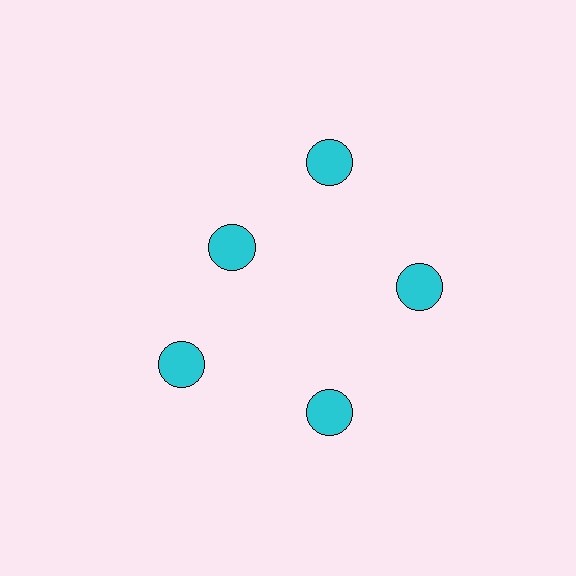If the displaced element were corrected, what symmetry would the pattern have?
It would have 5-fold rotational symmetry — the pattern would map onto itself every 72 degrees.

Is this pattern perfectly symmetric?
No. The 5 cyan circles are arranged in a ring, but one element near the 10 o'clock position is pulled inward toward the center, breaking the 5-fold rotational symmetry.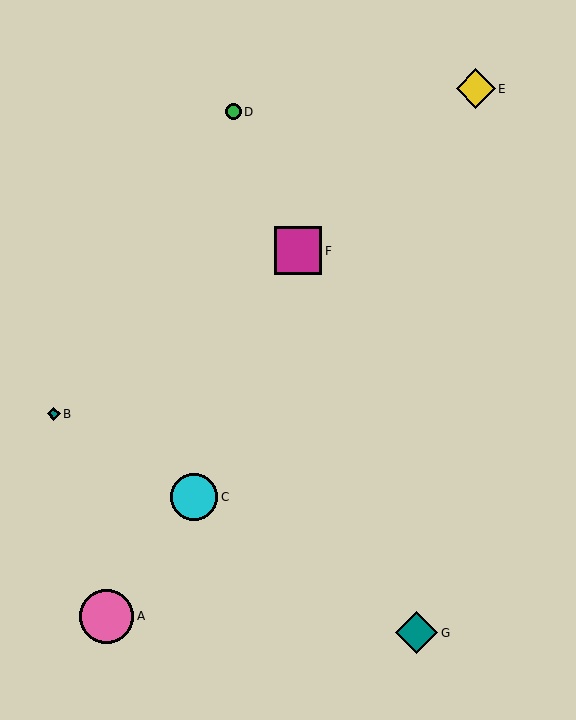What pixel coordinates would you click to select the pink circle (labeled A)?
Click at (107, 616) to select the pink circle A.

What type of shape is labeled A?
Shape A is a pink circle.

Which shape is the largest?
The pink circle (labeled A) is the largest.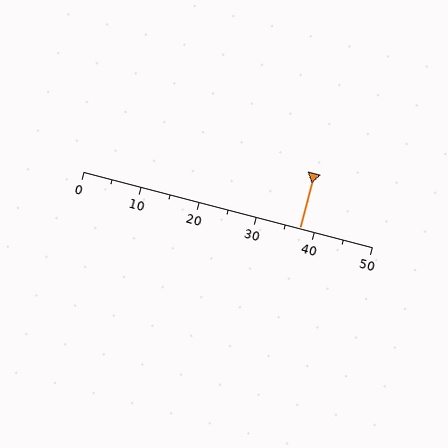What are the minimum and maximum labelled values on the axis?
The axis runs from 0 to 50.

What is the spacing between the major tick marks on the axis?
The major ticks are spaced 10 apart.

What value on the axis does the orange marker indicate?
The marker indicates approximately 37.5.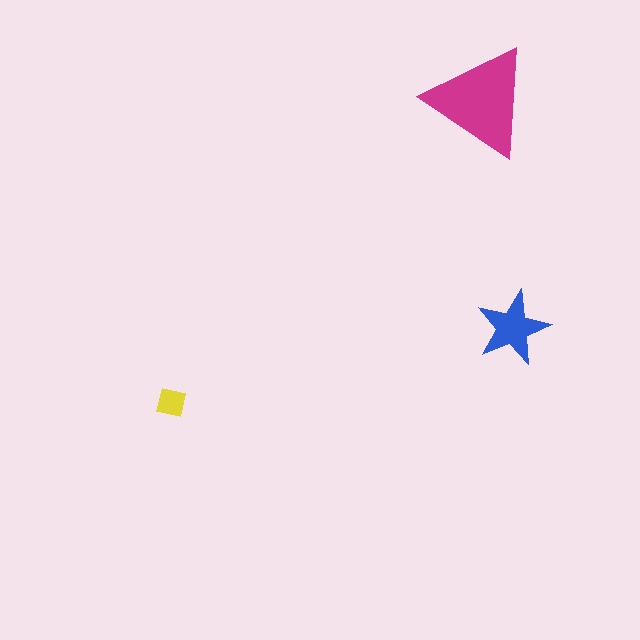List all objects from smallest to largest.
The yellow square, the blue star, the magenta triangle.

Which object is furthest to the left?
The yellow square is leftmost.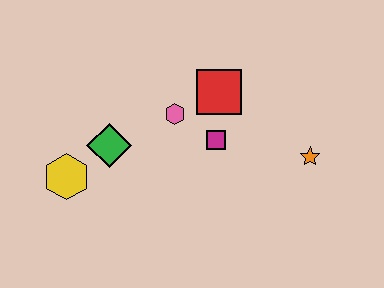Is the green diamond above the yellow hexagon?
Yes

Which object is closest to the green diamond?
The yellow hexagon is closest to the green diamond.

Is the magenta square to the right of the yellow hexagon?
Yes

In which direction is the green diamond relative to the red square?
The green diamond is to the left of the red square.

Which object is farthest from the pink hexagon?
The orange star is farthest from the pink hexagon.